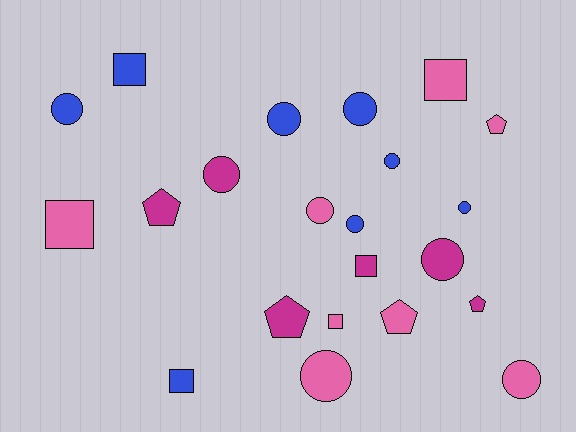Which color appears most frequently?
Blue, with 8 objects.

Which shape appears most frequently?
Circle, with 11 objects.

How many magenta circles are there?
There are 2 magenta circles.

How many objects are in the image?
There are 22 objects.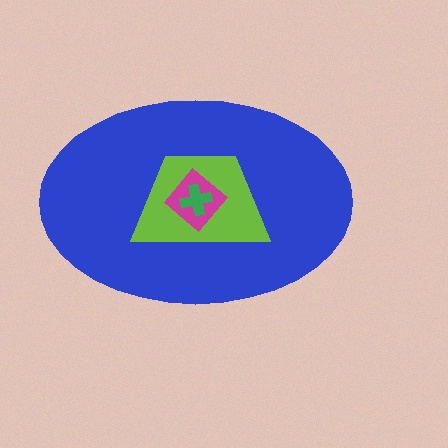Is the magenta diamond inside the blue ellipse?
Yes.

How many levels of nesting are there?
4.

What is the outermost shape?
The blue ellipse.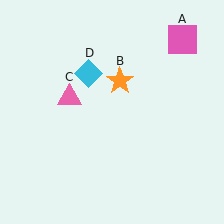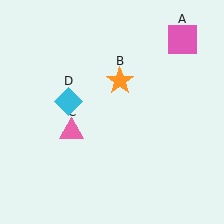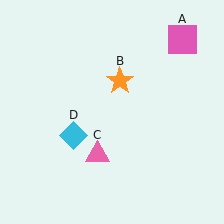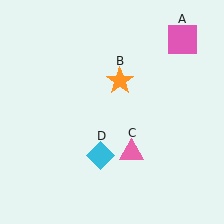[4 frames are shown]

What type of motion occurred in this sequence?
The pink triangle (object C), cyan diamond (object D) rotated counterclockwise around the center of the scene.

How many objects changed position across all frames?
2 objects changed position: pink triangle (object C), cyan diamond (object D).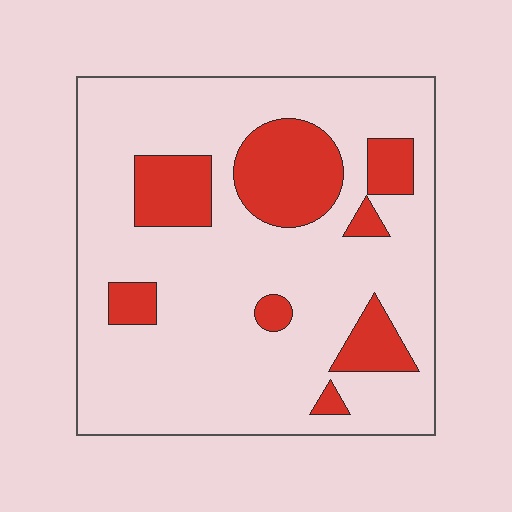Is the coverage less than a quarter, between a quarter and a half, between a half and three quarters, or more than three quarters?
Less than a quarter.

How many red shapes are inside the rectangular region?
8.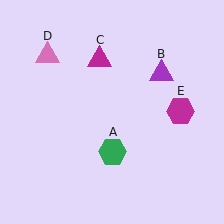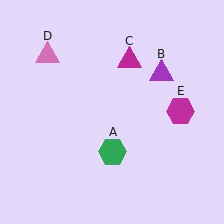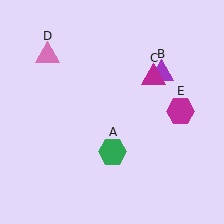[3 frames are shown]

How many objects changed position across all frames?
1 object changed position: magenta triangle (object C).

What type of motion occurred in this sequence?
The magenta triangle (object C) rotated clockwise around the center of the scene.